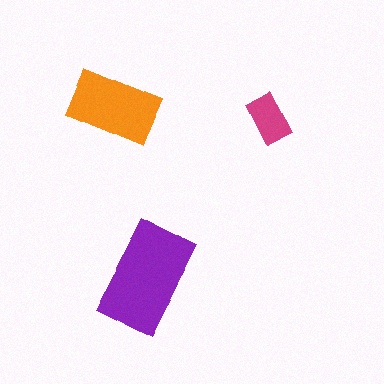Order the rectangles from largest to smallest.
the purple one, the orange one, the magenta one.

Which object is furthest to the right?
The magenta rectangle is rightmost.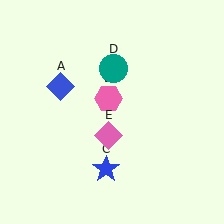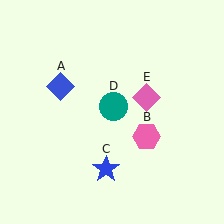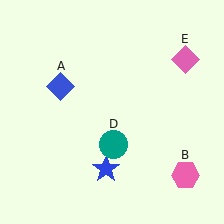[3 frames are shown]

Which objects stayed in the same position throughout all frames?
Blue diamond (object A) and blue star (object C) remained stationary.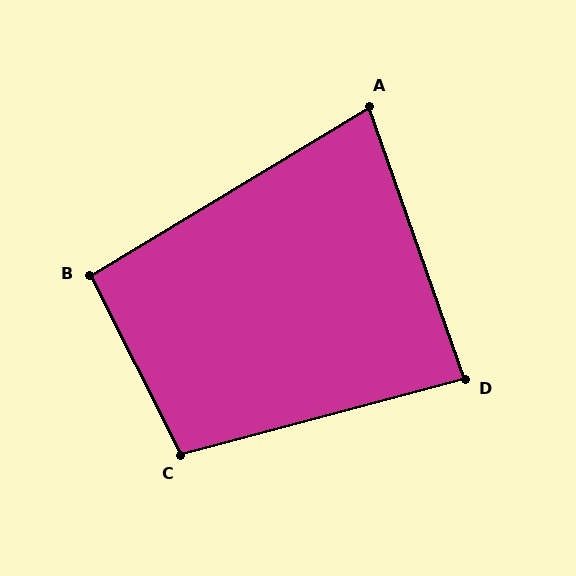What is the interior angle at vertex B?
Approximately 94 degrees (approximately right).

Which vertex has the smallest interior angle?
A, at approximately 78 degrees.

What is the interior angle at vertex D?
Approximately 86 degrees (approximately right).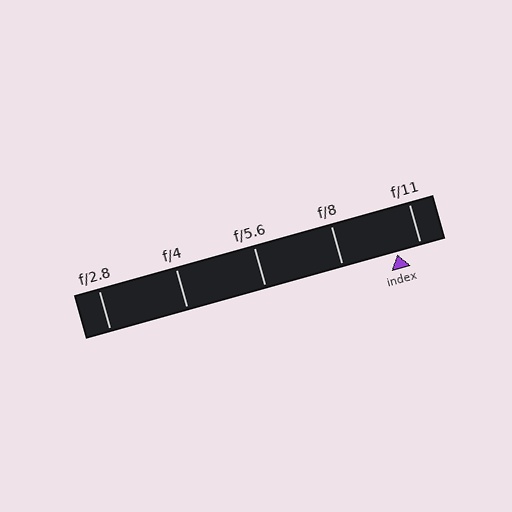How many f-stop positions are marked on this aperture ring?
There are 5 f-stop positions marked.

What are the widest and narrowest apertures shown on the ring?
The widest aperture shown is f/2.8 and the narrowest is f/11.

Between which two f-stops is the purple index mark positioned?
The index mark is between f/8 and f/11.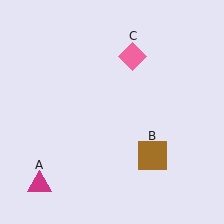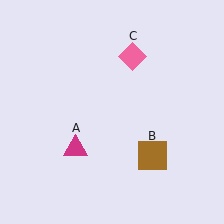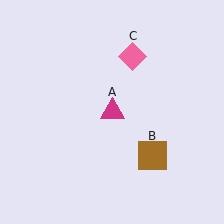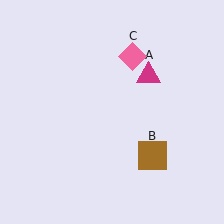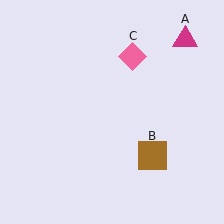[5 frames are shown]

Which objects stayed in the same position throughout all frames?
Brown square (object B) and pink diamond (object C) remained stationary.